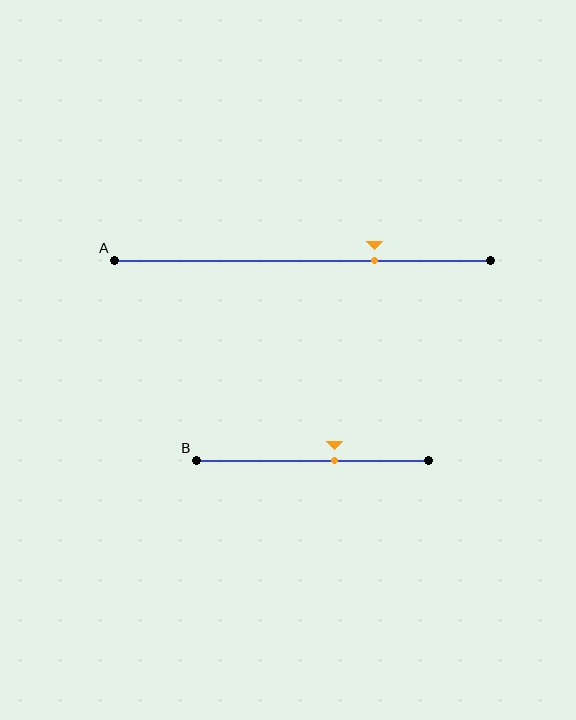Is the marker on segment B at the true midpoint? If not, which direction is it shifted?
No, the marker on segment B is shifted to the right by about 9% of the segment length.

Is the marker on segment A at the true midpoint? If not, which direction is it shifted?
No, the marker on segment A is shifted to the right by about 19% of the segment length.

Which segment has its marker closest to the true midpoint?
Segment B has its marker closest to the true midpoint.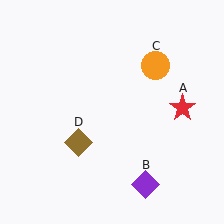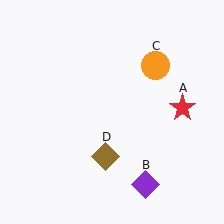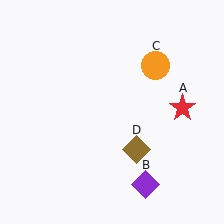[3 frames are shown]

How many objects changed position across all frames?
1 object changed position: brown diamond (object D).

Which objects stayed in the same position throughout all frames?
Red star (object A) and purple diamond (object B) and orange circle (object C) remained stationary.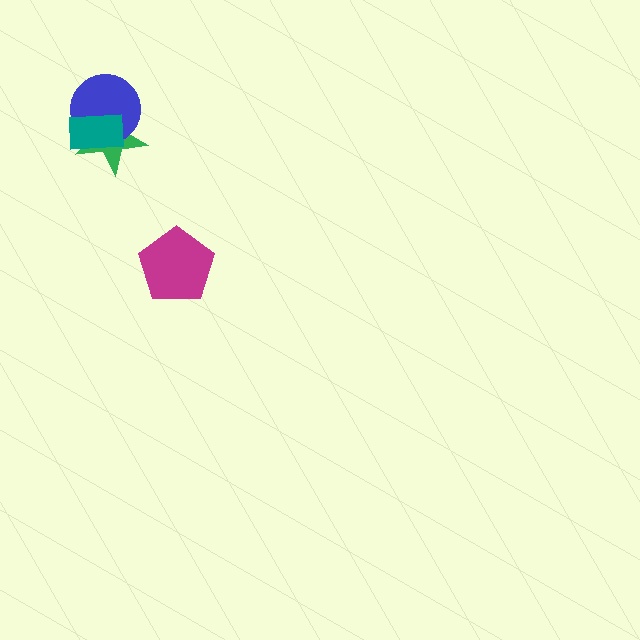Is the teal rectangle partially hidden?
No, no other shape covers it.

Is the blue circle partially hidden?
Yes, it is partially covered by another shape.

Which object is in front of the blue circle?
The teal rectangle is in front of the blue circle.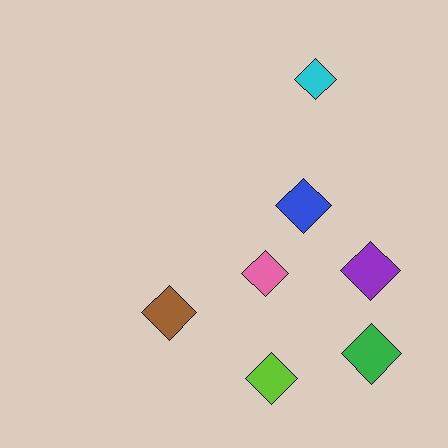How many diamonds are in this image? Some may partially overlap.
There are 7 diamonds.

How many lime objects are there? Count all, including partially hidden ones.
There is 1 lime object.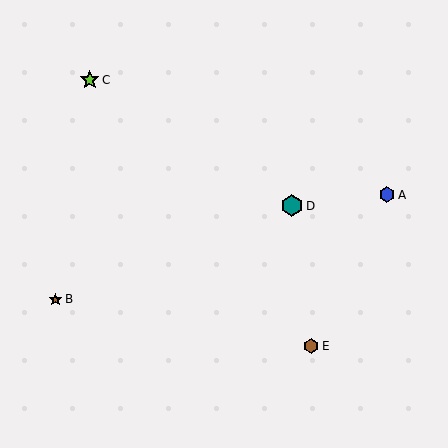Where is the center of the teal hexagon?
The center of the teal hexagon is at (292, 206).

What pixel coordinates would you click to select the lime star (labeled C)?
Click at (90, 80) to select the lime star C.